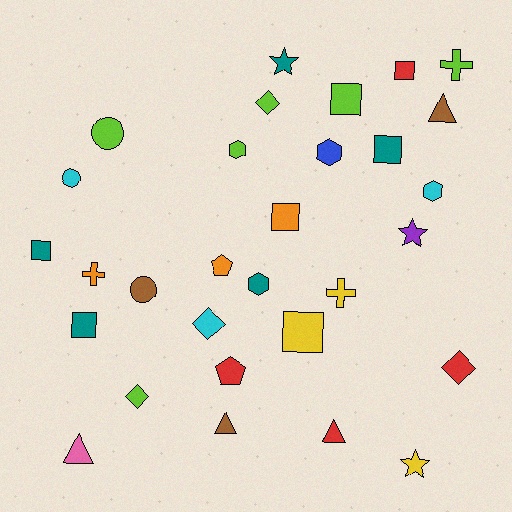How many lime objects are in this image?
There are 6 lime objects.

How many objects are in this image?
There are 30 objects.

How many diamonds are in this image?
There are 4 diamonds.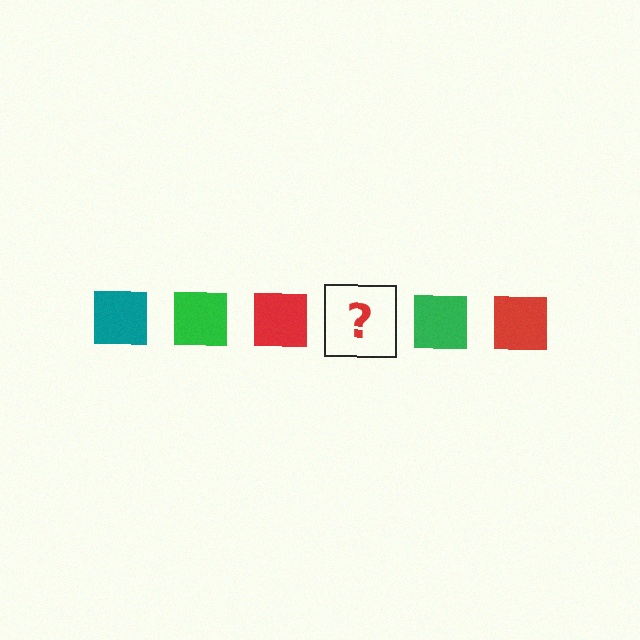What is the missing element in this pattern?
The missing element is a teal square.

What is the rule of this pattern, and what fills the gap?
The rule is that the pattern cycles through teal, green, red squares. The gap should be filled with a teal square.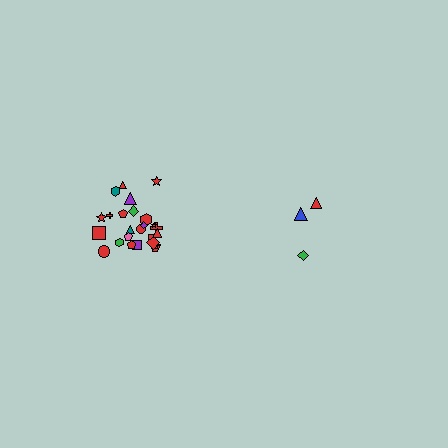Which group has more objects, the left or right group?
The left group.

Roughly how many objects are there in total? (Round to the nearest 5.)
Roughly 30 objects in total.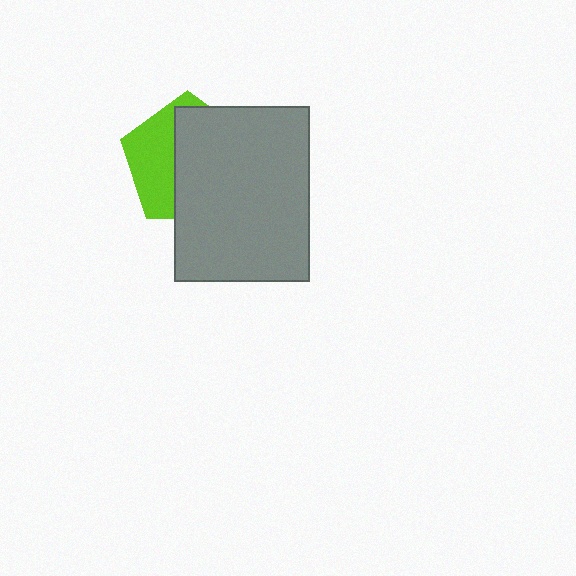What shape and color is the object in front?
The object in front is a gray rectangle.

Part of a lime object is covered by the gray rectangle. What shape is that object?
It is a pentagon.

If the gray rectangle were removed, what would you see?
You would see the complete lime pentagon.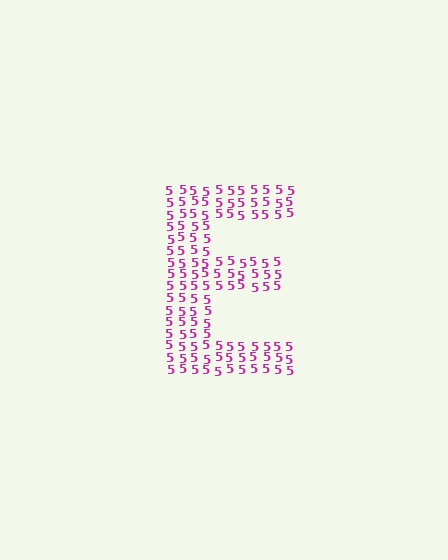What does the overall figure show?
The overall figure shows the letter E.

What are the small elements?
The small elements are digit 5's.